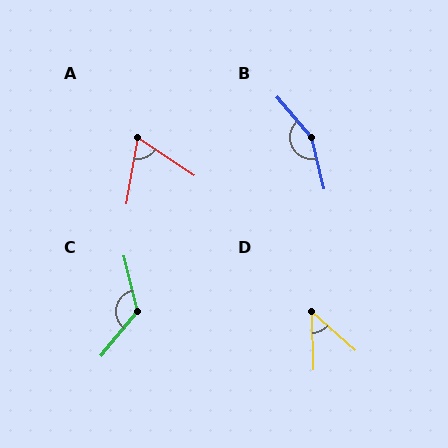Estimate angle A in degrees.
Approximately 66 degrees.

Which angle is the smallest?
D, at approximately 47 degrees.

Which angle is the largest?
B, at approximately 153 degrees.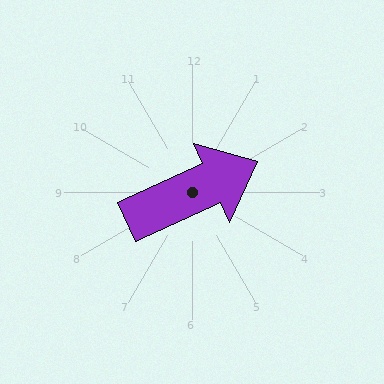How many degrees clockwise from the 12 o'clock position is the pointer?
Approximately 65 degrees.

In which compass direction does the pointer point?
Northeast.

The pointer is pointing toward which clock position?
Roughly 2 o'clock.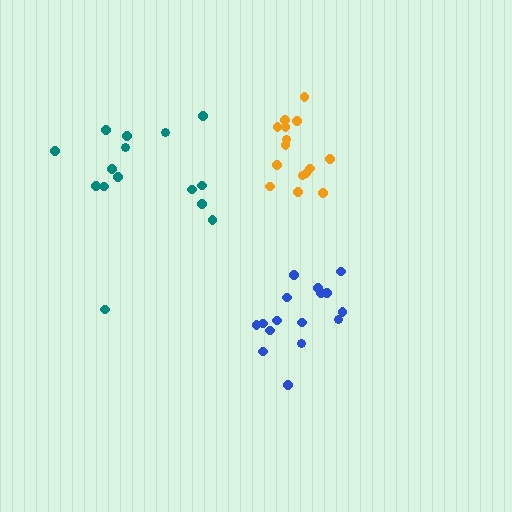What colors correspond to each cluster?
The clusters are colored: orange, blue, teal.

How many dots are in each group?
Group 1: 15 dots, Group 2: 16 dots, Group 3: 15 dots (46 total).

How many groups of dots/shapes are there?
There are 3 groups.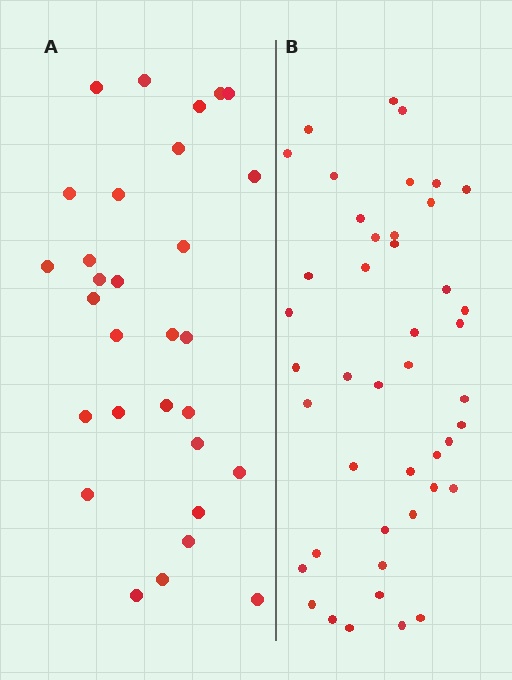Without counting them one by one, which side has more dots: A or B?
Region B (the right region) has more dots.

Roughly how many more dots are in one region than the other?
Region B has approximately 15 more dots than region A.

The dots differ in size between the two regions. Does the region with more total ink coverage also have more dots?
No. Region A has more total ink coverage because its dots are larger, but region B actually contains more individual dots. Total area can be misleading — the number of items is what matters here.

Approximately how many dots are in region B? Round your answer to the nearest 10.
About 40 dots. (The exact count is 44, which rounds to 40.)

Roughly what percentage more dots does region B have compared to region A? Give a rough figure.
About 45% more.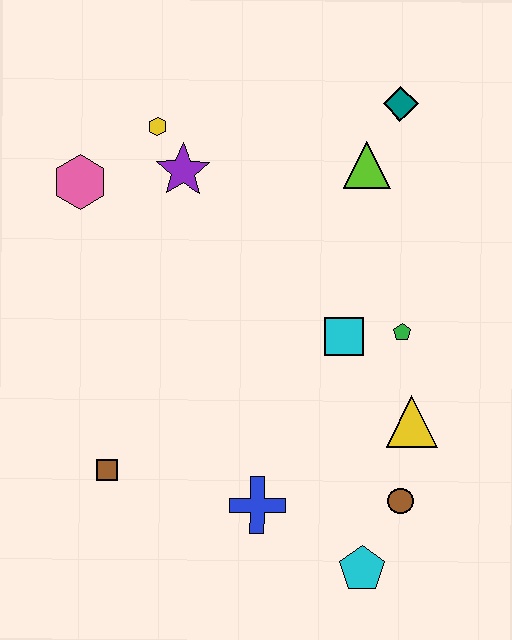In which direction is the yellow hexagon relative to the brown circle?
The yellow hexagon is above the brown circle.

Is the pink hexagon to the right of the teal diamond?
No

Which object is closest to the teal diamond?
The lime triangle is closest to the teal diamond.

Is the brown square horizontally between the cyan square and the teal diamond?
No